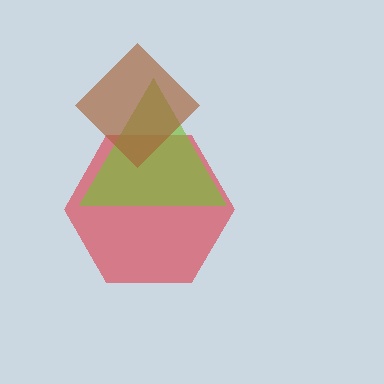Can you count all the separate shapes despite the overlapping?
Yes, there are 3 separate shapes.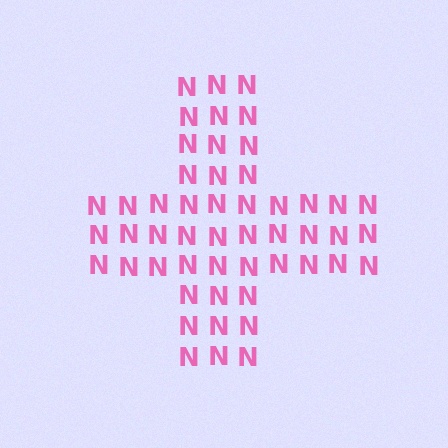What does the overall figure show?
The overall figure shows a cross.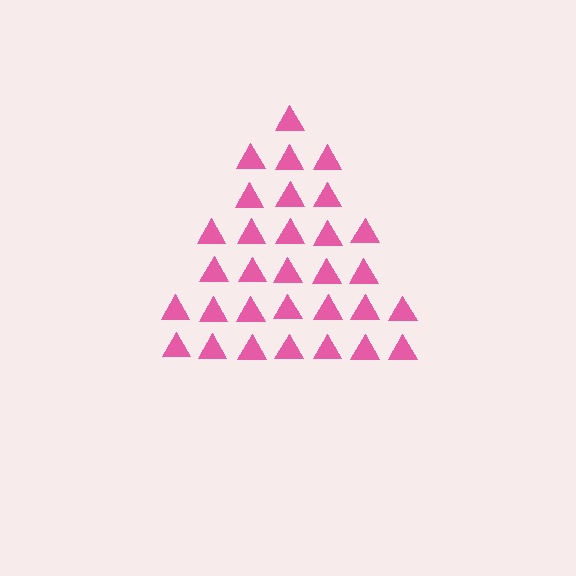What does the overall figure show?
The overall figure shows a triangle.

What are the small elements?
The small elements are triangles.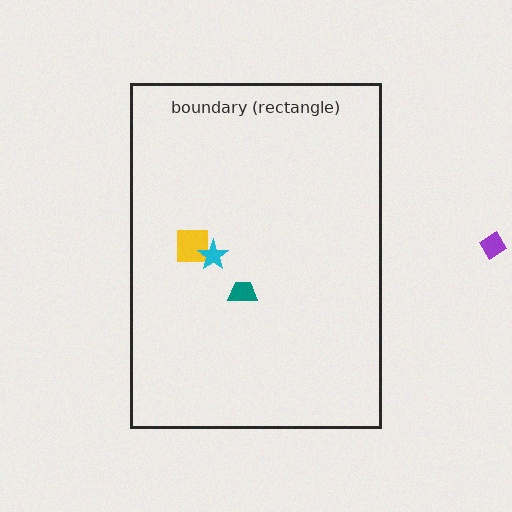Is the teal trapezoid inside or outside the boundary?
Inside.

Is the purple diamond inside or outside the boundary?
Outside.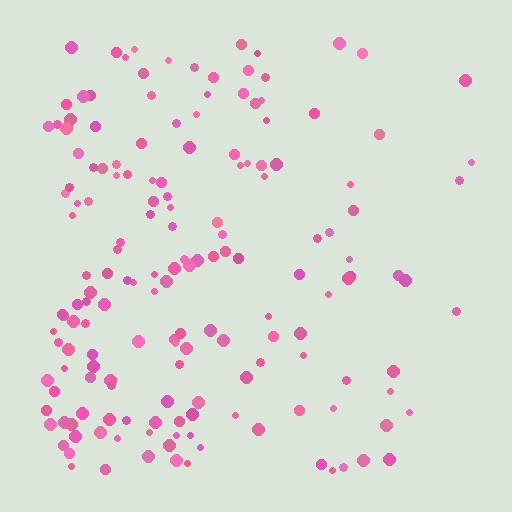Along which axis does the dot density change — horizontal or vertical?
Horizontal.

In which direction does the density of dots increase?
From right to left, with the left side densest.